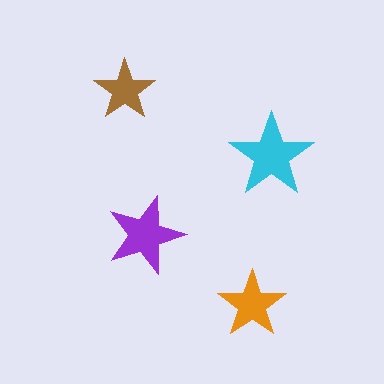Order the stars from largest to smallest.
the cyan one, the purple one, the orange one, the brown one.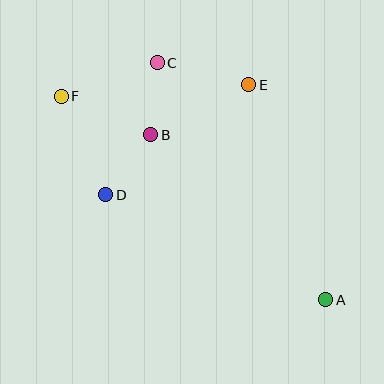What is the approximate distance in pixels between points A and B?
The distance between A and B is approximately 240 pixels.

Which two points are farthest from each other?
Points A and F are farthest from each other.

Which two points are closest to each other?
Points B and C are closest to each other.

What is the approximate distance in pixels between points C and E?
The distance between C and E is approximately 94 pixels.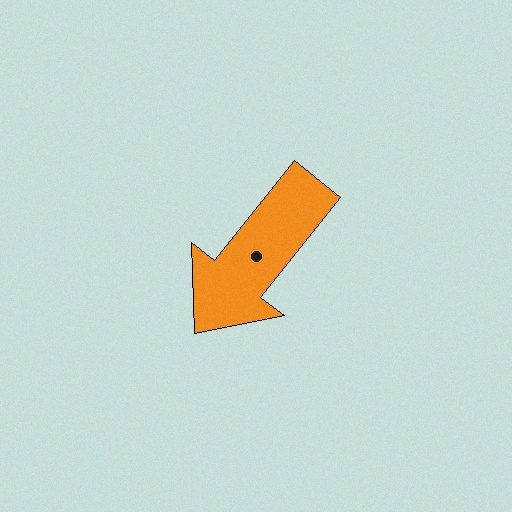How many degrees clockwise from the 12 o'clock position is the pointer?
Approximately 218 degrees.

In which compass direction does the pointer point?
Southwest.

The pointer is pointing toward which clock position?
Roughly 7 o'clock.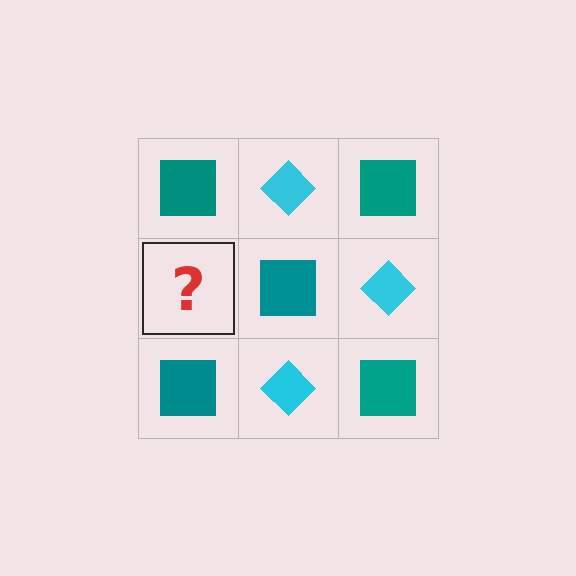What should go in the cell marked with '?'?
The missing cell should contain a cyan diamond.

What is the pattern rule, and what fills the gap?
The rule is that it alternates teal square and cyan diamond in a checkerboard pattern. The gap should be filled with a cyan diamond.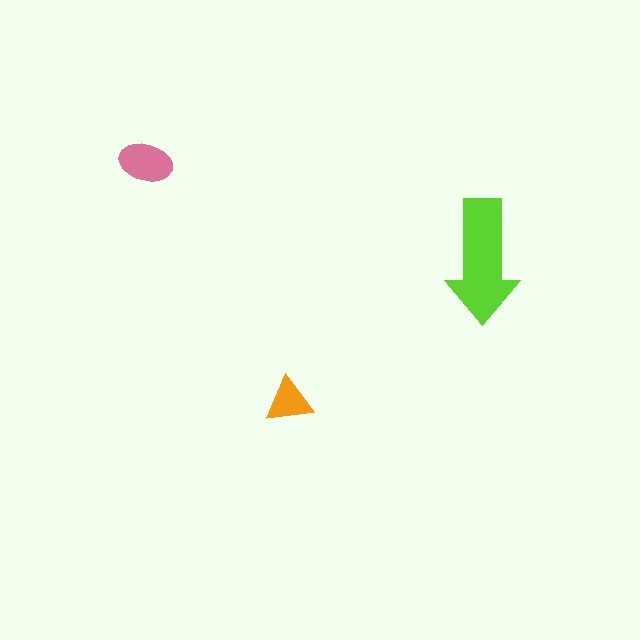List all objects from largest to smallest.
The lime arrow, the pink ellipse, the orange triangle.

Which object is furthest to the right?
The lime arrow is rightmost.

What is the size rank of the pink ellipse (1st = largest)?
2nd.